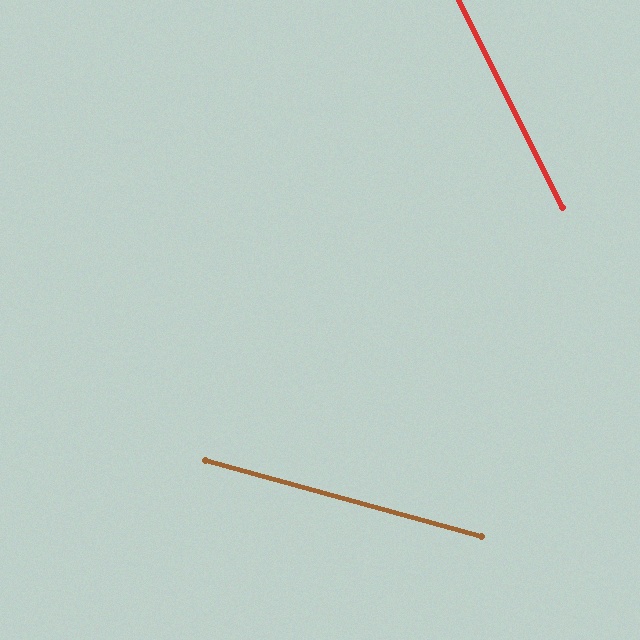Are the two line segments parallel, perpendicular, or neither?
Neither parallel nor perpendicular — they differ by about 48°.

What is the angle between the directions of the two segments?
Approximately 48 degrees.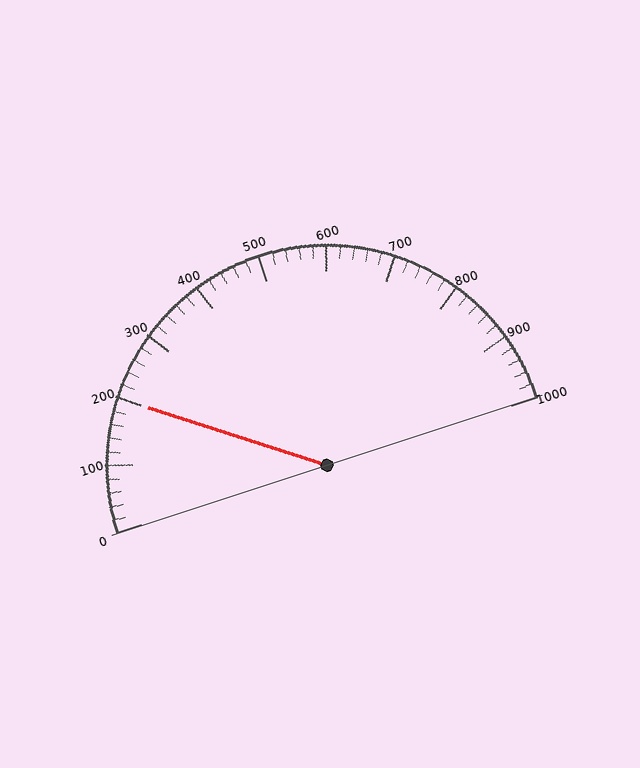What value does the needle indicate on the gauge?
The needle indicates approximately 200.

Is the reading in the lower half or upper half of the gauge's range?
The reading is in the lower half of the range (0 to 1000).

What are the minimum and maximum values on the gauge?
The gauge ranges from 0 to 1000.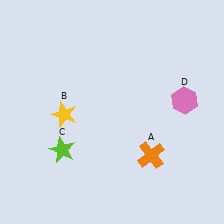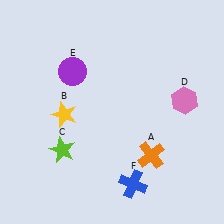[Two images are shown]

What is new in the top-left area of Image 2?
A purple circle (E) was added in the top-left area of Image 2.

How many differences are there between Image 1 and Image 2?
There are 2 differences between the two images.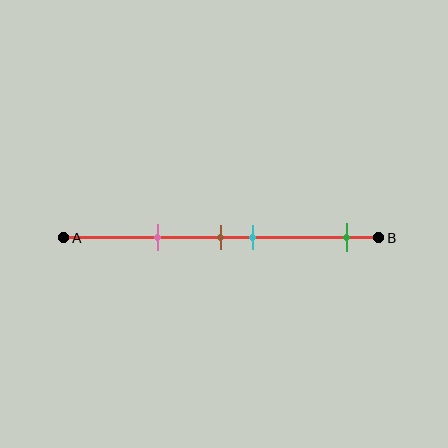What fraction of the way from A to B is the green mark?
The green mark is approximately 90% (0.9) of the way from A to B.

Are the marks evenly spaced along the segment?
No, the marks are not evenly spaced.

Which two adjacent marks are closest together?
The brown and cyan marks are the closest adjacent pair.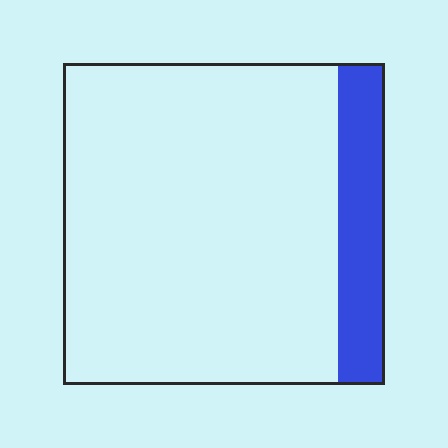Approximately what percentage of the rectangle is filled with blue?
Approximately 15%.